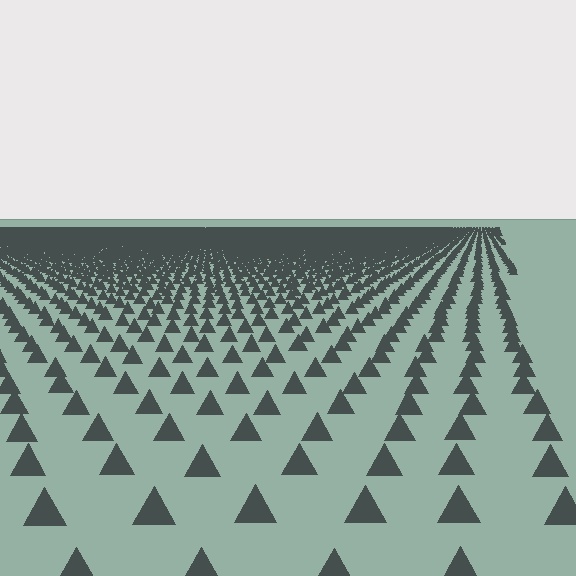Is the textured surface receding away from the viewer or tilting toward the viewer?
The surface is receding away from the viewer. Texture elements get smaller and denser toward the top.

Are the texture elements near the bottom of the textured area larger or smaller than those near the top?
Larger. Near the bottom, elements are closer to the viewer and appear at a bigger on-screen size.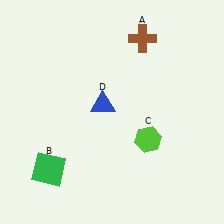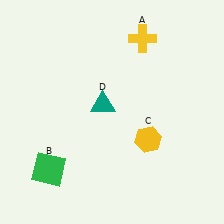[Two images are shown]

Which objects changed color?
A changed from brown to yellow. C changed from lime to yellow. D changed from blue to teal.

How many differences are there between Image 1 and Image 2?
There are 3 differences between the two images.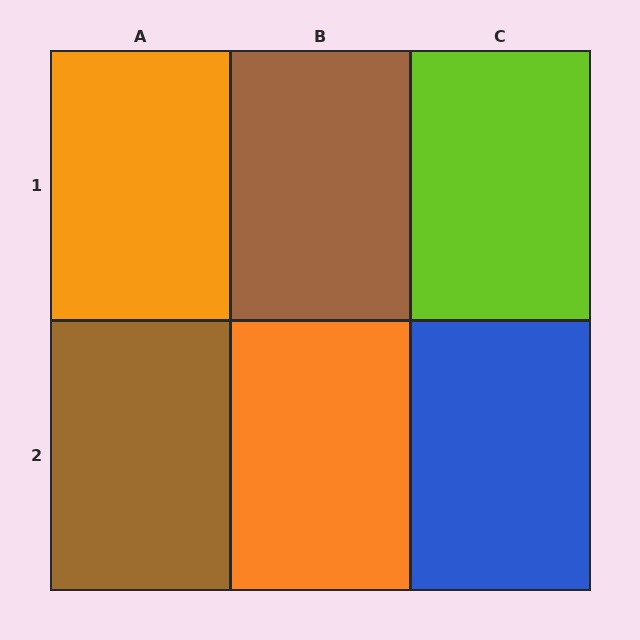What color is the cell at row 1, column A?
Orange.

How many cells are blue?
1 cell is blue.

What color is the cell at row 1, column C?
Lime.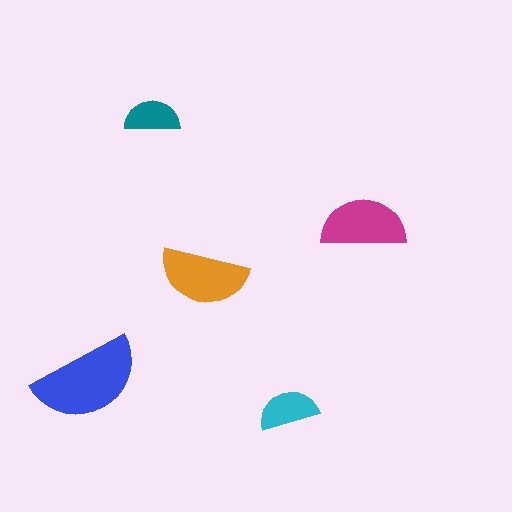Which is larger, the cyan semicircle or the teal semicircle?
The cyan one.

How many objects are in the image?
There are 5 objects in the image.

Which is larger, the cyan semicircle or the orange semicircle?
The orange one.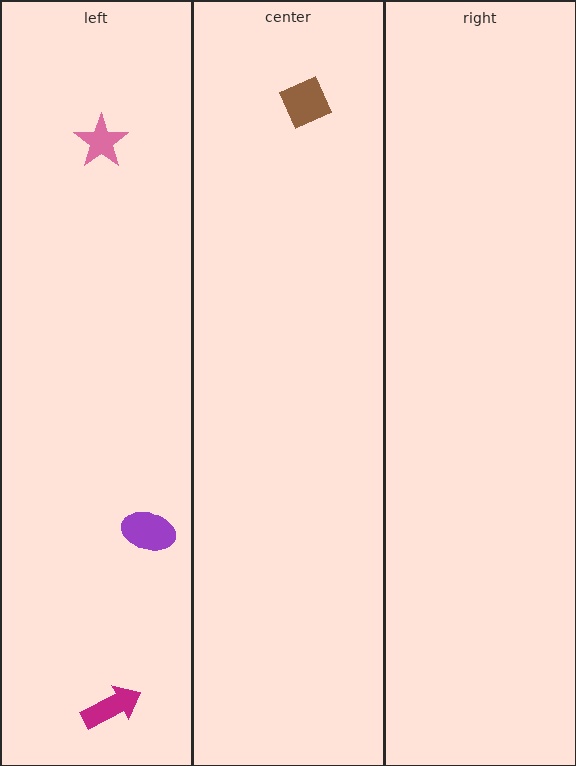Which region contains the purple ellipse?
The left region.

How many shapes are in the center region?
1.